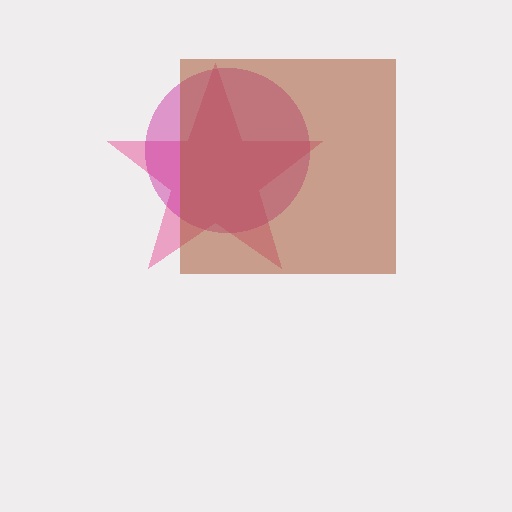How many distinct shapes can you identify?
There are 3 distinct shapes: a pink star, a magenta circle, a brown square.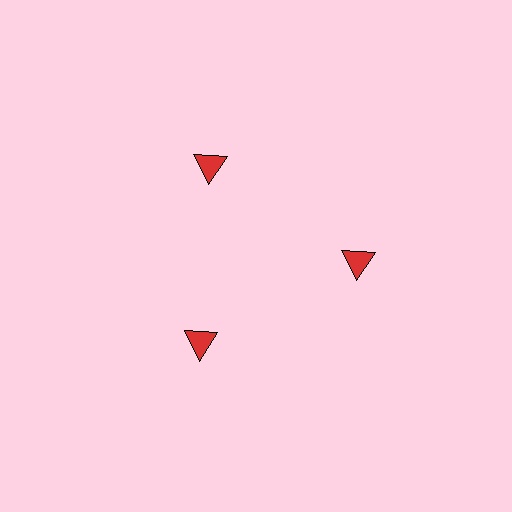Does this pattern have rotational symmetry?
Yes, this pattern has 3-fold rotational symmetry. It looks the same after rotating 120 degrees around the center.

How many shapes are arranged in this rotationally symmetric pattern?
There are 3 shapes, arranged in 3 groups of 1.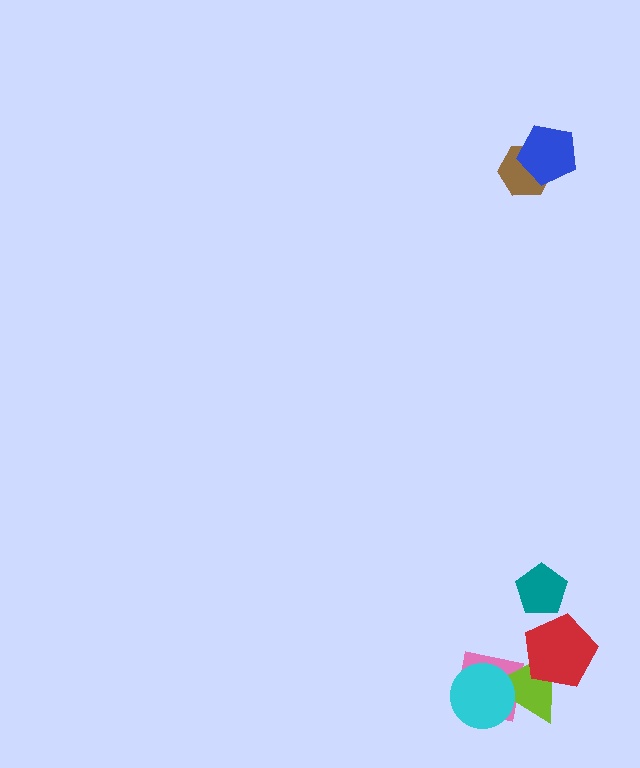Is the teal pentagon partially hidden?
No, no other shape covers it.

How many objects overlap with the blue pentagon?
1 object overlaps with the blue pentagon.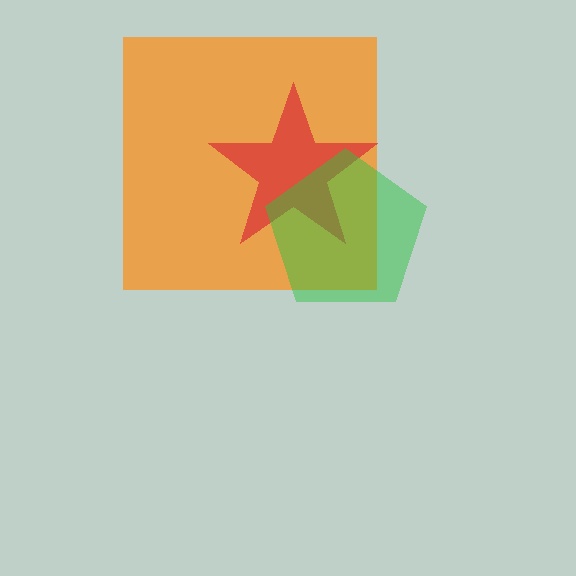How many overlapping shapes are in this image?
There are 3 overlapping shapes in the image.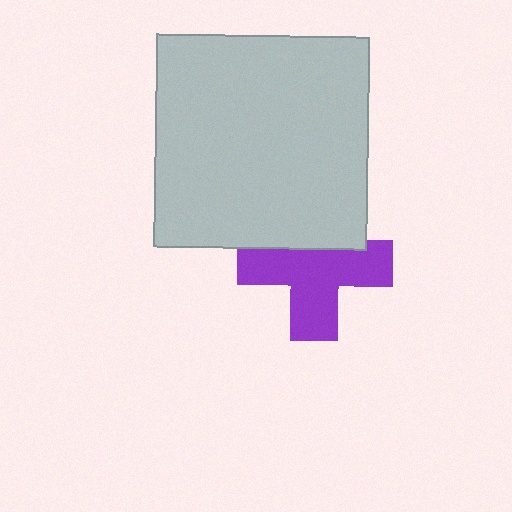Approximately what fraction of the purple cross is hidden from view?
Roughly 33% of the purple cross is hidden behind the light gray square.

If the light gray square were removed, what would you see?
You would see the complete purple cross.